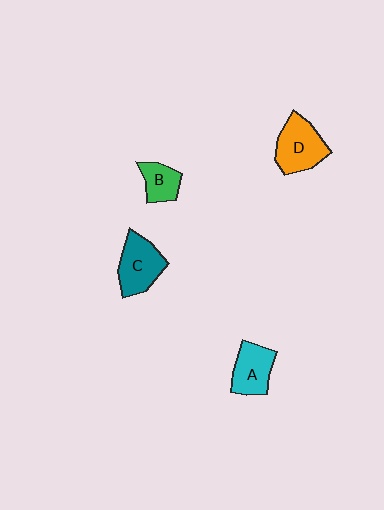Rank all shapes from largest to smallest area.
From largest to smallest: D (orange), C (teal), A (cyan), B (green).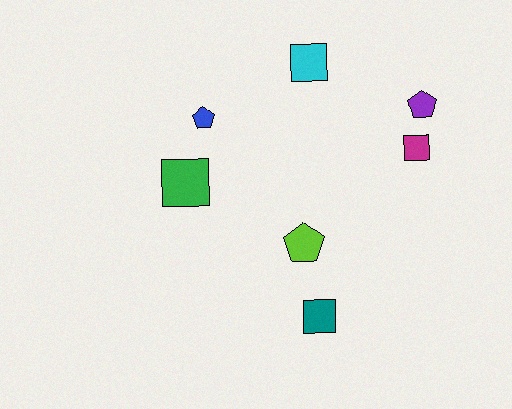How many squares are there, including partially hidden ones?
There are 4 squares.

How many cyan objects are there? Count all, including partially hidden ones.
There is 1 cyan object.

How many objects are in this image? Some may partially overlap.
There are 7 objects.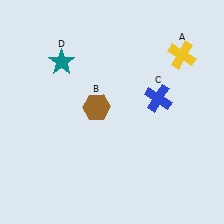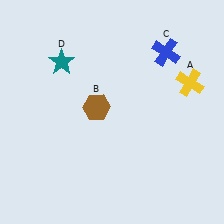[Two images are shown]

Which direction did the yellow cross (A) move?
The yellow cross (A) moved down.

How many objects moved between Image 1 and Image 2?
2 objects moved between the two images.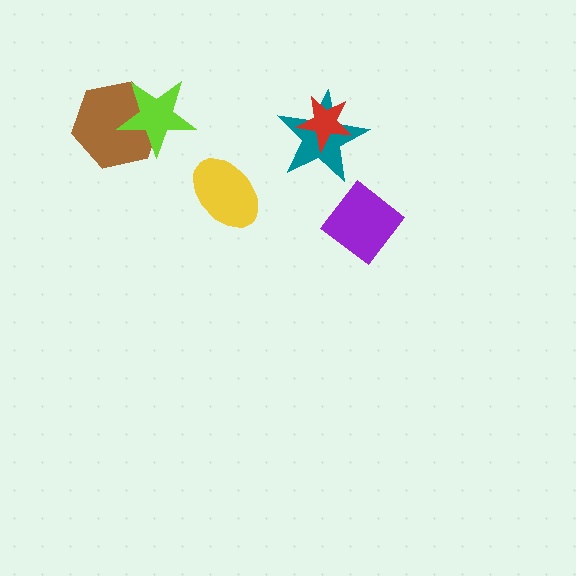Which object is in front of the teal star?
The red star is in front of the teal star.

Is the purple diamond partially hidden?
No, no other shape covers it.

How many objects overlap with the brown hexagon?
1 object overlaps with the brown hexagon.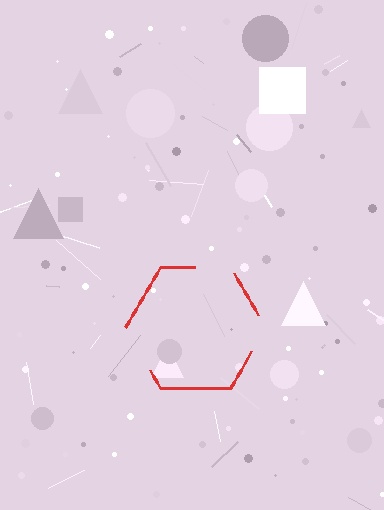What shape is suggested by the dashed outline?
The dashed outline suggests a hexagon.